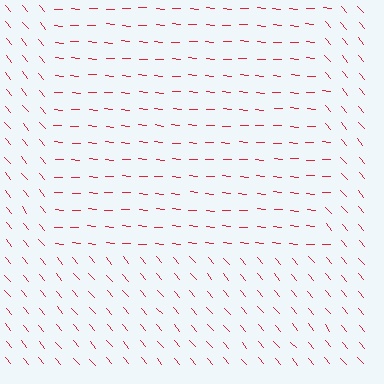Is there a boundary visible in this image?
Yes, there is a texture boundary formed by a change in line orientation.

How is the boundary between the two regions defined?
The boundary is defined purely by a change in line orientation (approximately 45 degrees difference). All lines are the same color and thickness.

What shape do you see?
I see a rectangle.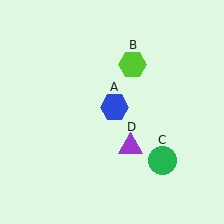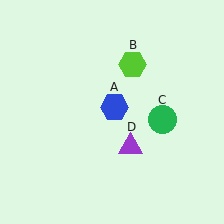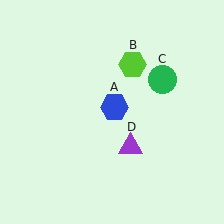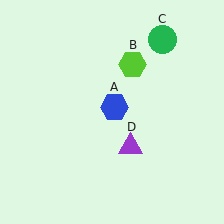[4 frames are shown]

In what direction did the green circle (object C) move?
The green circle (object C) moved up.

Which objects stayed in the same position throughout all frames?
Blue hexagon (object A) and lime hexagon (object B) and purple triangle (object D) remained stationary.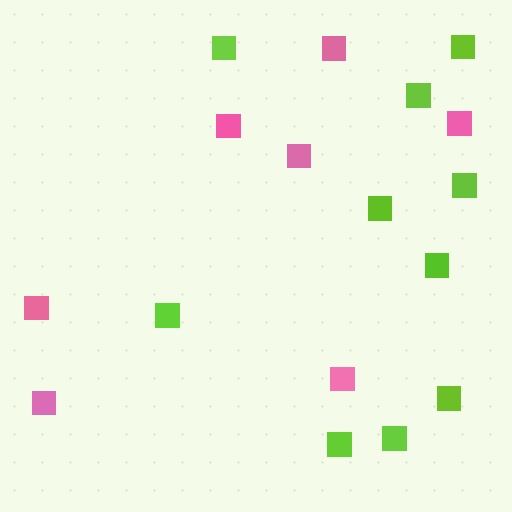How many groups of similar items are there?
There are 2 groups: one group of pink squares (7) and one group of lime squares (10).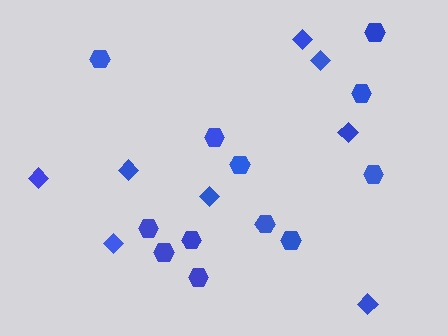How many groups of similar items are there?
There are 2 groups: one group of diamonds (8) and one group of hexagons (12).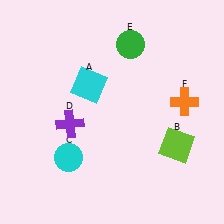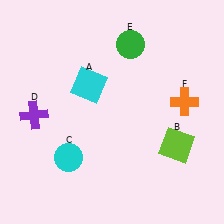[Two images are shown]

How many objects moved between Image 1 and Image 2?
1 object moved between the two images.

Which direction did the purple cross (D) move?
The purple cross (D) moved left.